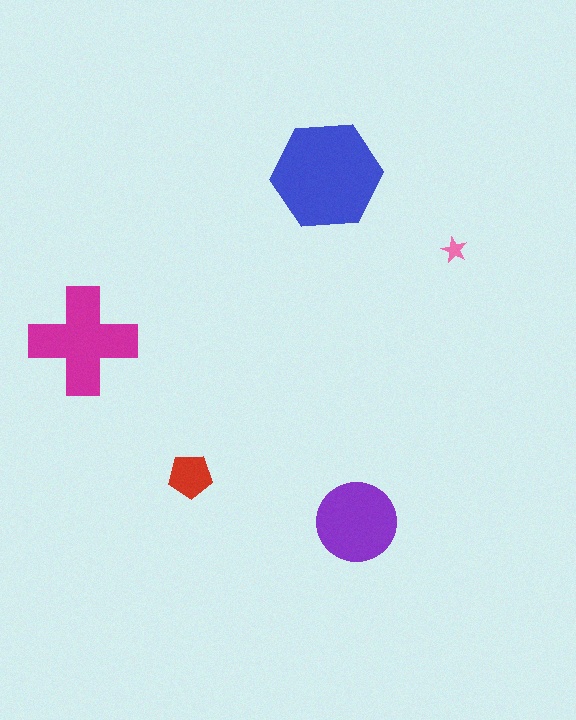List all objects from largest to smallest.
The blue hexagon, the magenta cross, the purple circle, the red pentagon, the pink star.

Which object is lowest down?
The purple circle is bottommost.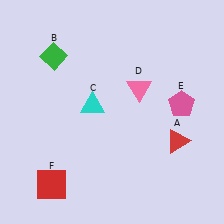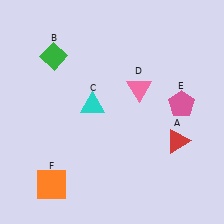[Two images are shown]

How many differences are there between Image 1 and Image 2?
There is 1 difference between the two images.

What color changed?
The square (F) changed from red in Image 1 to orange in Image 2.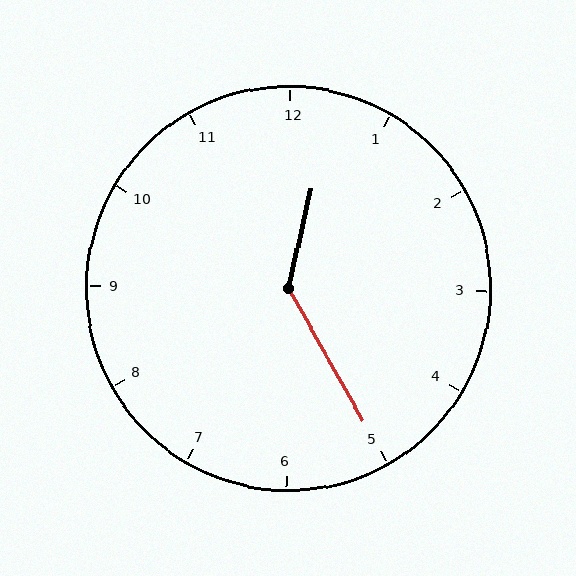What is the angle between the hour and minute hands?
Approximately 138 degrees.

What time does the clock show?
12:25.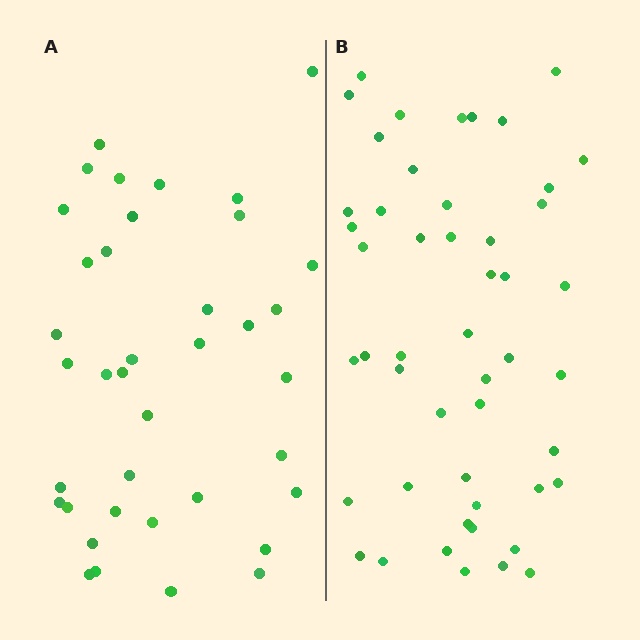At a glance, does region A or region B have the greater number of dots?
Region B (the right region) has more dots.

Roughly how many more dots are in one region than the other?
Region B has roughly 12 or so more dots than region A.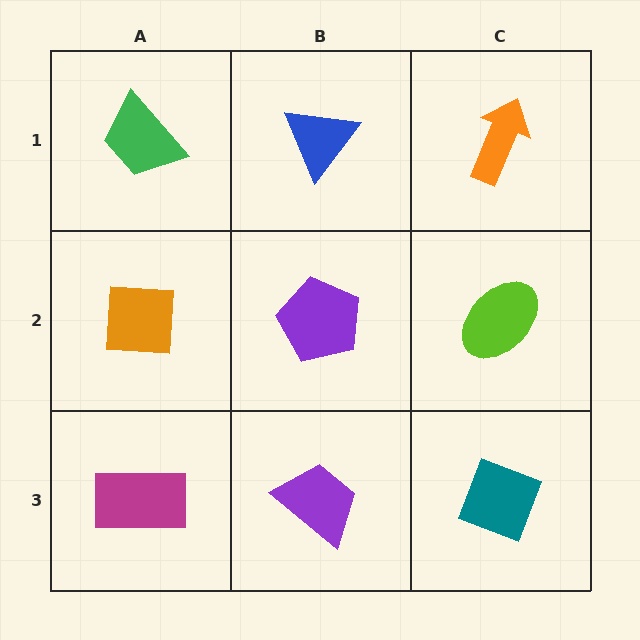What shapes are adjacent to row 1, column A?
An orange square (row 2, column A), a blue triangle (row 1, column B).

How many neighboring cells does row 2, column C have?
3.